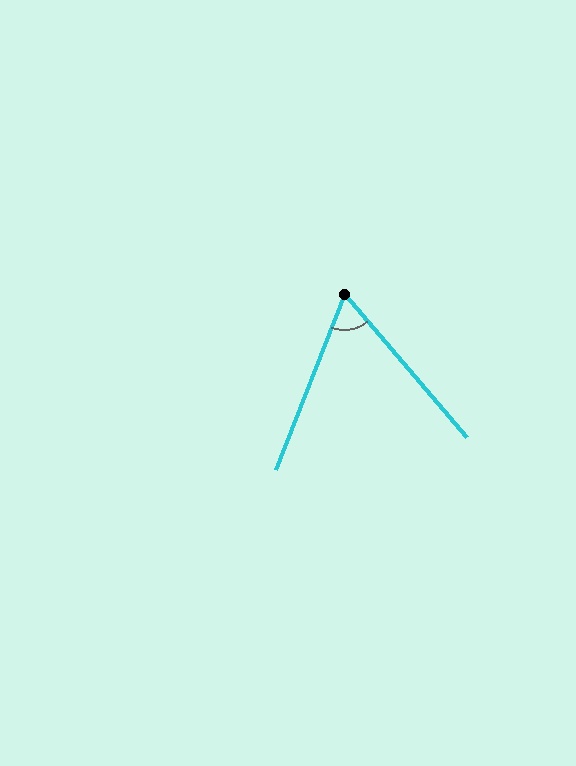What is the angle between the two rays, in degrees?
Approximately 62 degrees.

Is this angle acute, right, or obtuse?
It is acute.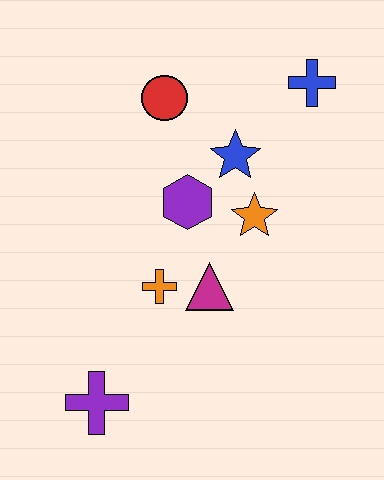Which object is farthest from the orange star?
The purple cross is farthest from the orange star.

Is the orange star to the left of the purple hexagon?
No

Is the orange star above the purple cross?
Yes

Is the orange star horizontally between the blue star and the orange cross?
No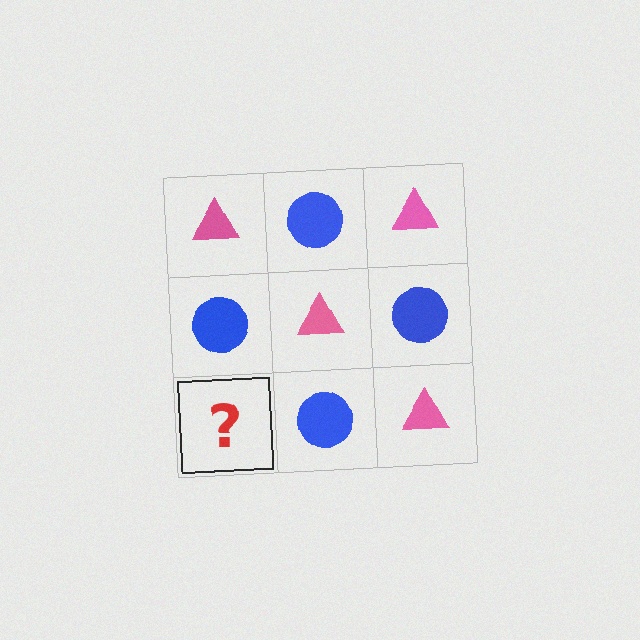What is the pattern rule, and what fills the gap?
The rule is that it alternates pink triangle and blue circle in a checkerboard pattern. The gap should be filled with a pink triangle.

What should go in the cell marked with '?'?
The missing cell should contain a pink triangle.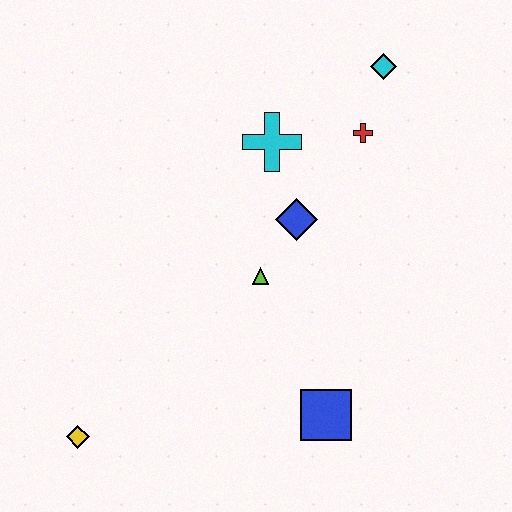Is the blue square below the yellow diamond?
No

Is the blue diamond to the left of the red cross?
Yes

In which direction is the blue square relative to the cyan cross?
The blue square is below the cyan cross.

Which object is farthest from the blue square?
The cyan diamond is farthest from the blue square.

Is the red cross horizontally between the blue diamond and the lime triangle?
No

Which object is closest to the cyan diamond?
The red cross is closest to the cyan diamond.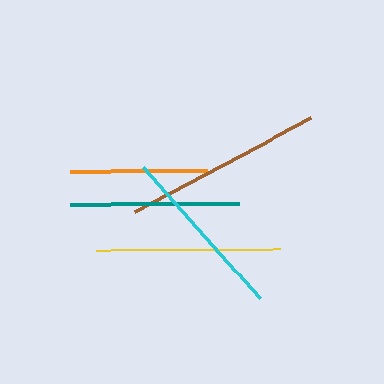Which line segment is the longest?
The brown line is the longest at approximately 199 pixels.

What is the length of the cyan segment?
The cyan segment is approximately 175 pixels long.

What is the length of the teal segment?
The teal segment is approximately 169 pixels long.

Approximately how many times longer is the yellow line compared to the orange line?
The yellow line is approximately 1.3 times the length of the orange line.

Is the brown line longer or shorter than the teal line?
The brown line is longer than the teal line.